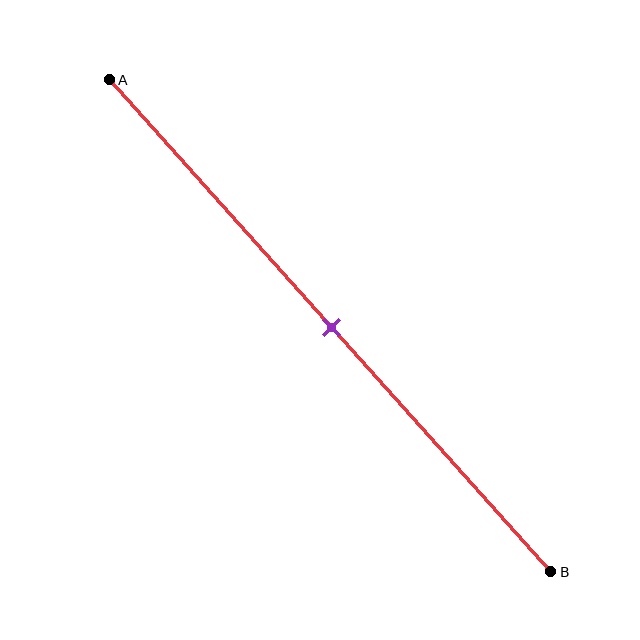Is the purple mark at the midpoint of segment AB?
Yes, the mark is approximately at the midpoint.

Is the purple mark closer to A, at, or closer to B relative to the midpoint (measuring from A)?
The purple mark is approximately at the midpoint of segment AB.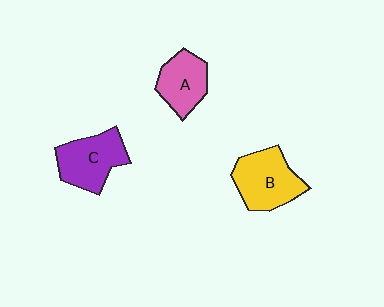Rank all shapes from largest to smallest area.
From largest to smallest: B (yellow), C (purple), A (pink).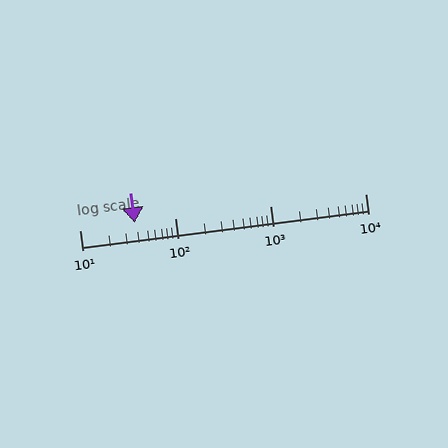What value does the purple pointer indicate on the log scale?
The pointer indicates approximately 38.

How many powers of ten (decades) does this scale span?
The scale spans 3 decades, from 10 to 10000.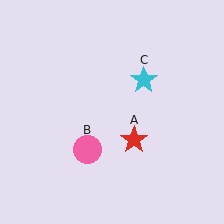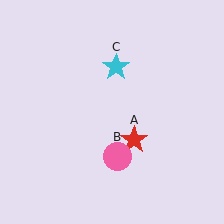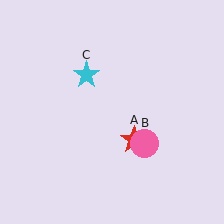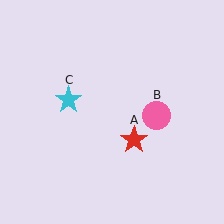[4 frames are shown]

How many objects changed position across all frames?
2 objects changed position: pink circle (object B), cyan star (object C).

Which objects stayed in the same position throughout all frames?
Red star (object A) remained stationary.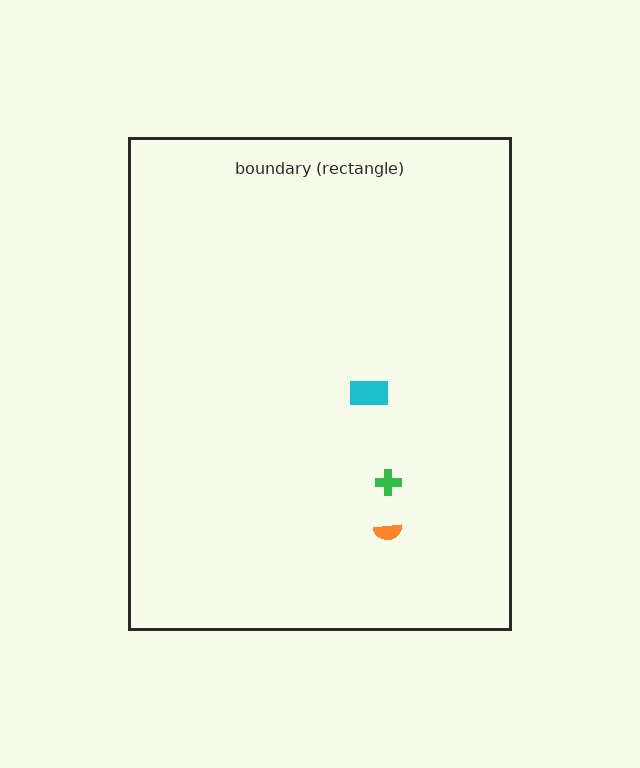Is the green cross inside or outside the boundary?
Inside.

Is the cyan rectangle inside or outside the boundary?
Inside.